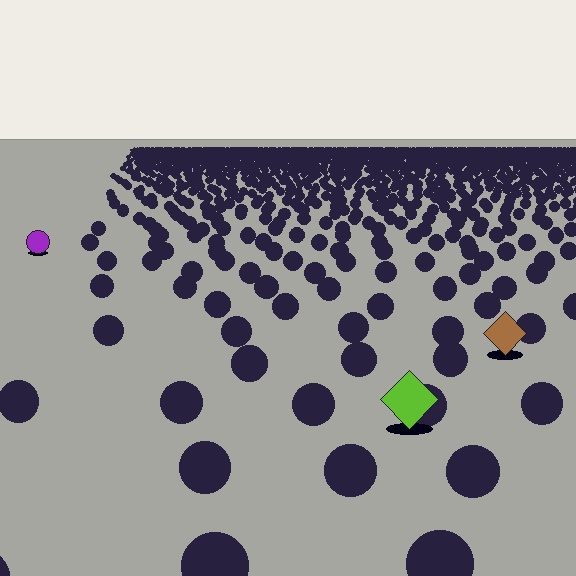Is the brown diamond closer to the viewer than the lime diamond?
No. The lime diamond is closer — you can tell from the texture gradient: the ground texture is coarser near it.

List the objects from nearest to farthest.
From nearest to farthest: the lime diamond, the brown diamond, the purple circle.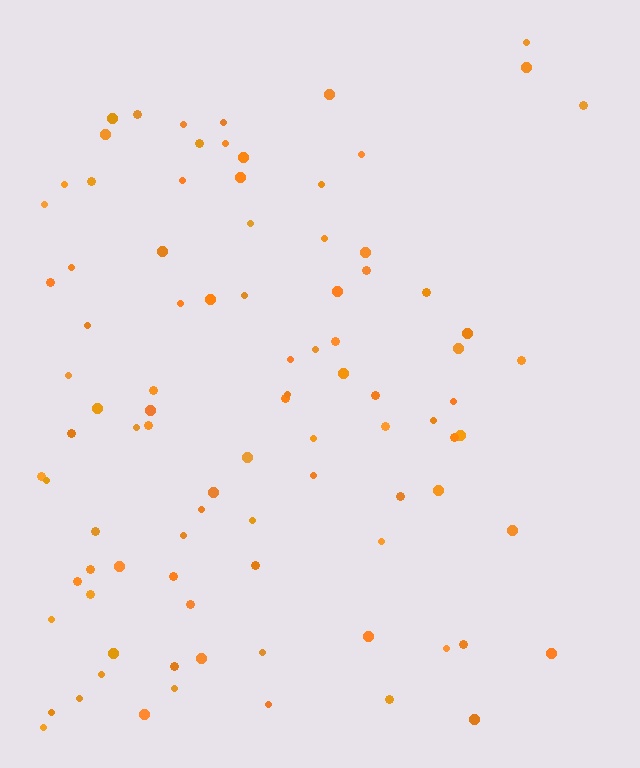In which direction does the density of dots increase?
From right to left, with the left side densest.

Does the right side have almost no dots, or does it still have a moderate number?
Still a moderate number, just noticeably fewer than the left.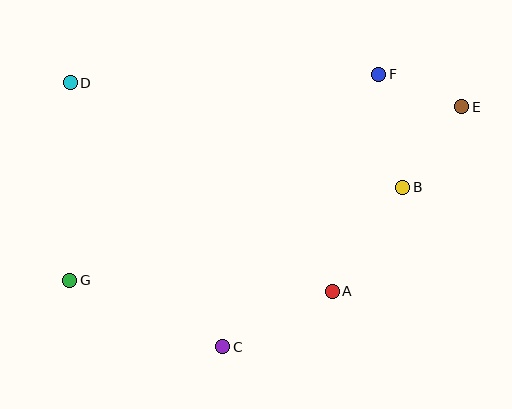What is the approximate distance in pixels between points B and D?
The distance between B and D is approximately 349 pixels.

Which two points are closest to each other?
Points E and F are closest to each other.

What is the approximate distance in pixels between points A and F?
The distance between A and F is approximately 222 pixels.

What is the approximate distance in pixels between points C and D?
The distance between C and D is approximately 305 pixels.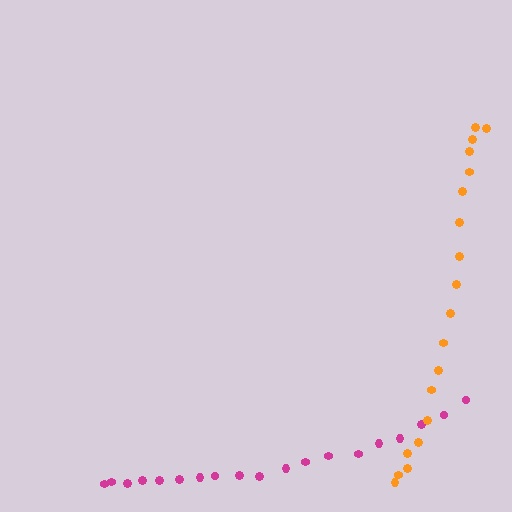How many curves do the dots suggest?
There are 2 distinct paths.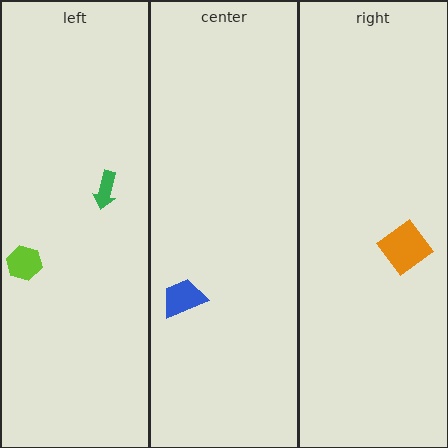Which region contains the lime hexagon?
The left region.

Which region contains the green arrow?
The left region.